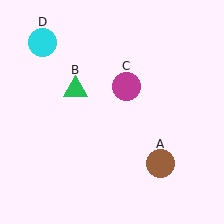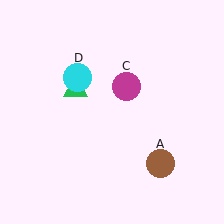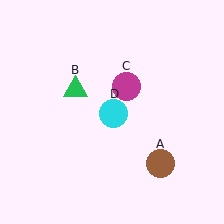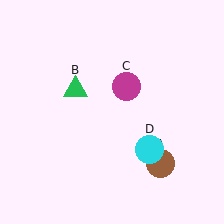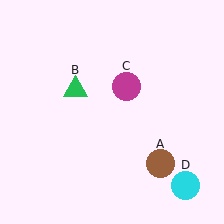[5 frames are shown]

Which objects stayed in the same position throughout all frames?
Brown circle (object A) and green triangle (object B) and magenta circle (object C) remained stationary.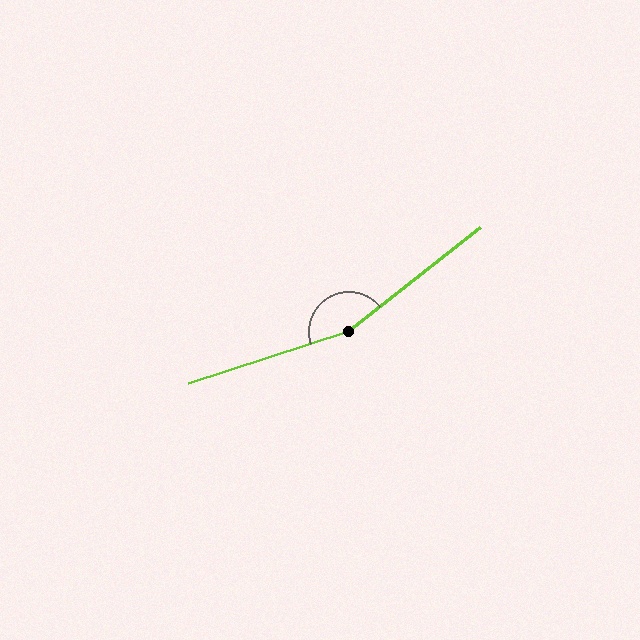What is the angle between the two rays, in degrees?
Approximately 160 degrees.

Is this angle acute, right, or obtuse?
It is obtuse.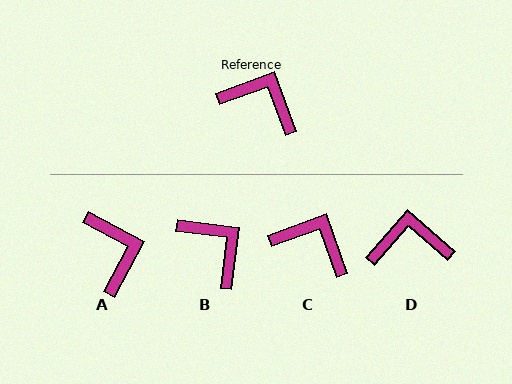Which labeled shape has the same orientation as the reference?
C.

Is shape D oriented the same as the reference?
No, it is off by about 28 degrees.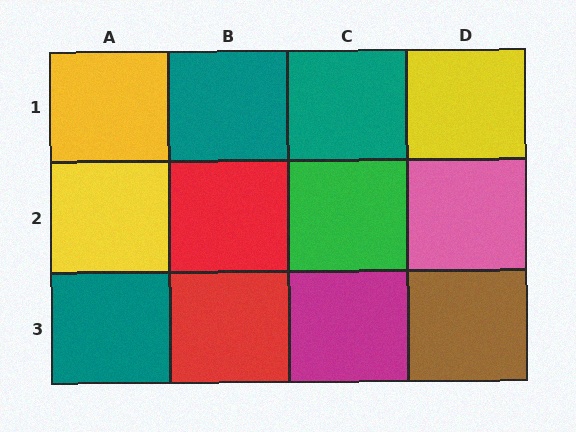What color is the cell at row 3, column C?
Magenta.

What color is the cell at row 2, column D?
Pink.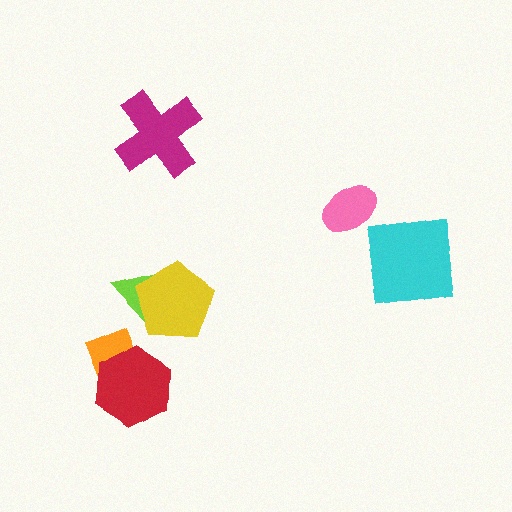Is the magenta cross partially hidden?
No, no other shape covers it.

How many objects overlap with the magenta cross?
0 objects overlap with the magenta cross.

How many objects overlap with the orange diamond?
1 object overlaps with the orange diamond.